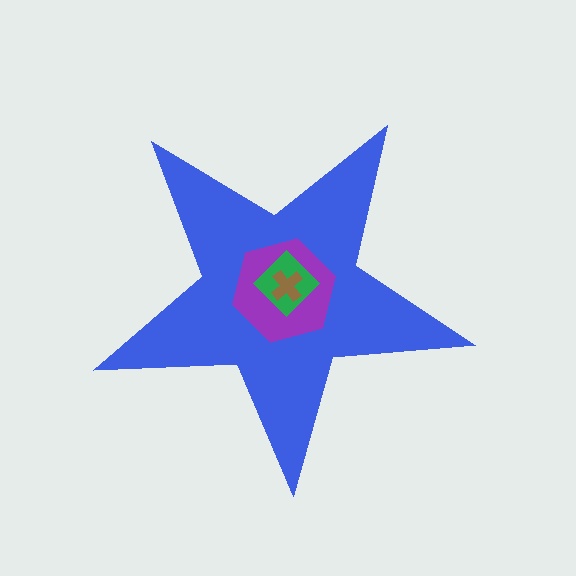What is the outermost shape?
The blue star.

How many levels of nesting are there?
4.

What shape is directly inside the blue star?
The purple hexagon.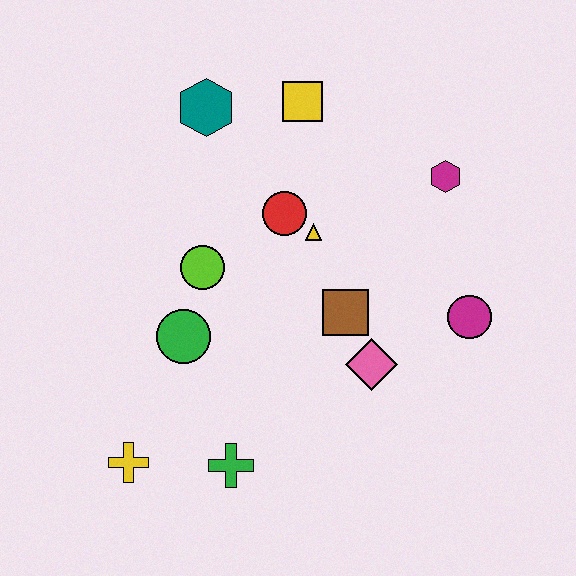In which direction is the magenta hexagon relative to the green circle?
The magenta hexagon is to the right of the green circle.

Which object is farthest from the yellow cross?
The magenta hexagon is farthest from the yellow cross.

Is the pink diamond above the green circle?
No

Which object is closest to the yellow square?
The teal hexagon is closest to the yellow square.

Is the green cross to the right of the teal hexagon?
Yes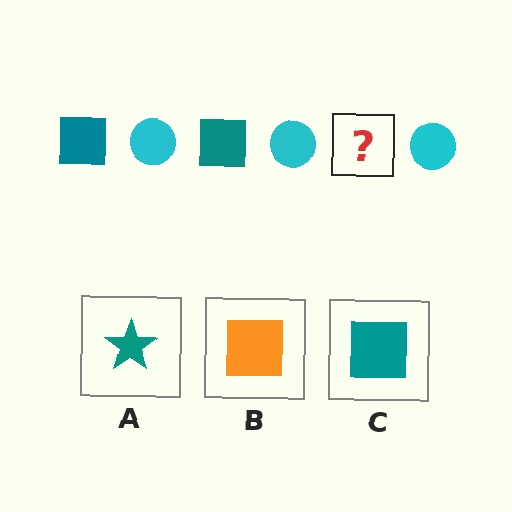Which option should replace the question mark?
Option C.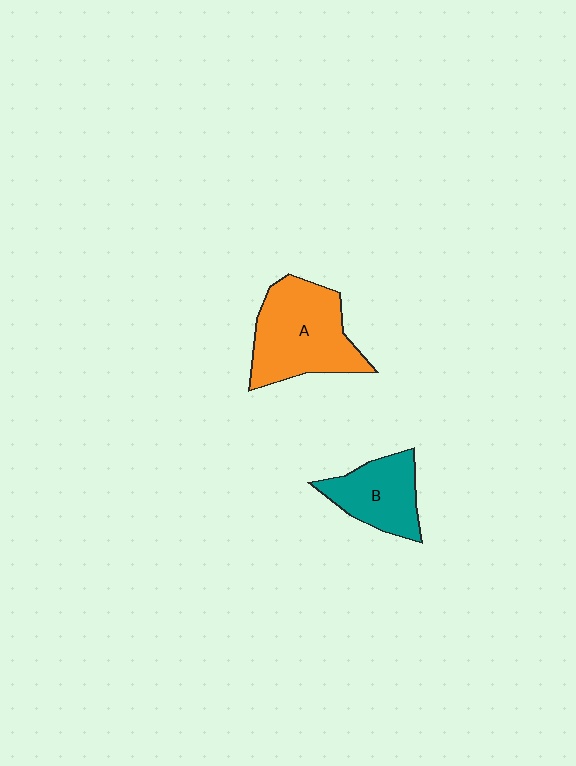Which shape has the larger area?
Shape A (orange).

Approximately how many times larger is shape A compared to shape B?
Approximately 1.5 times.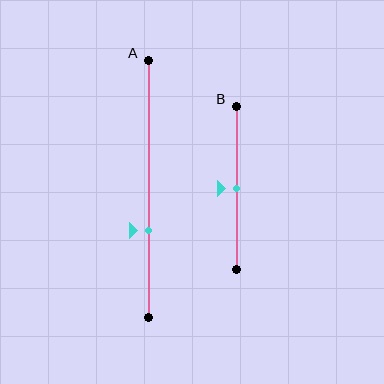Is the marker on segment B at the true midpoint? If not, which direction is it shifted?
Yes, the marker on segment B is at the true midpoint.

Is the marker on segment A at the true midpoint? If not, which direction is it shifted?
No, the marker on segment A is shifted downward by about 16% of the segment length.